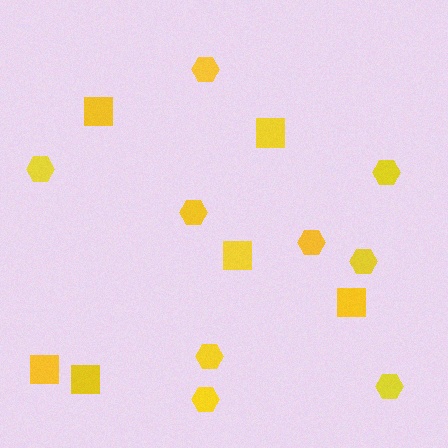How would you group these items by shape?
There are 2 groups: one group of hexagons (9) and one group of squares (6).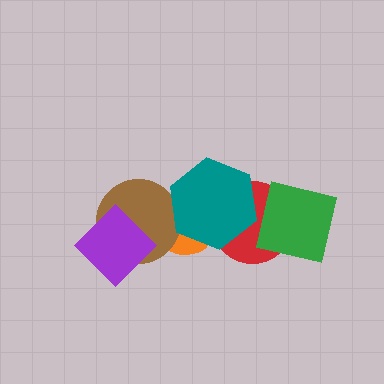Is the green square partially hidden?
No, no other shape covers it.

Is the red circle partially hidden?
Yes, it is partially covered by another shape.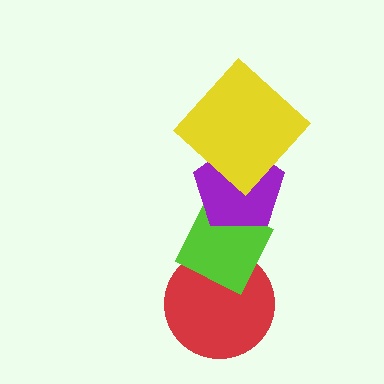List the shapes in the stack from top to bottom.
From top to bottom: the yellow diamond, the purple pentagon, the lime diamond, the red circle.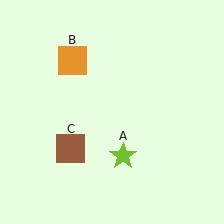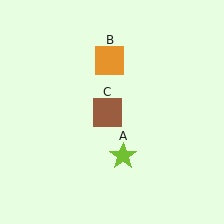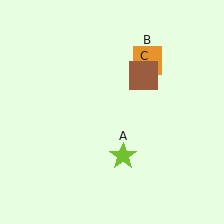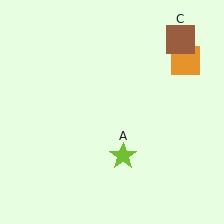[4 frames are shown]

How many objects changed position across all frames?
2 objects changed position: orange square (object B), brown square (object C).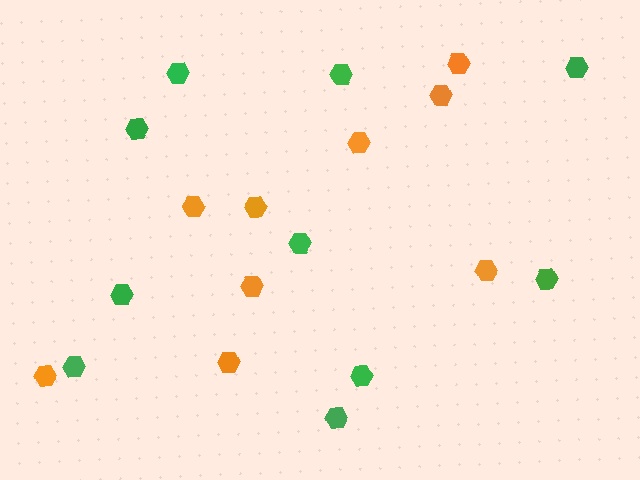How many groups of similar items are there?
There are 2 groups: one group of green hexagons (10) and one group of orange hexagons (9).